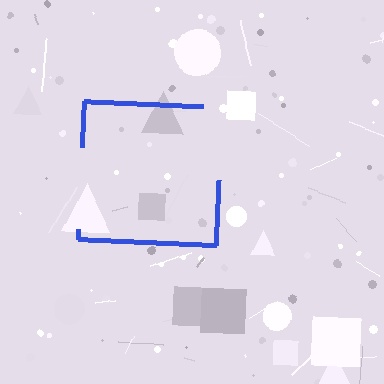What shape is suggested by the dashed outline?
The dashed outline suggests a square.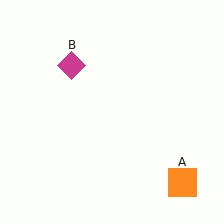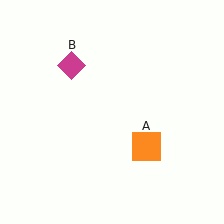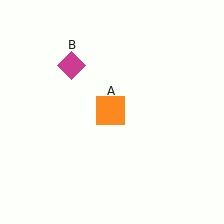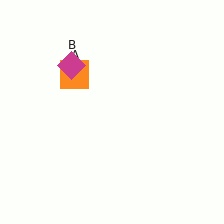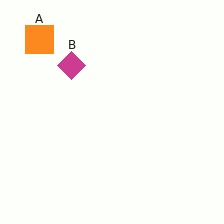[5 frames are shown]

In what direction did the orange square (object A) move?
The orange square (object A) moved up and to the left.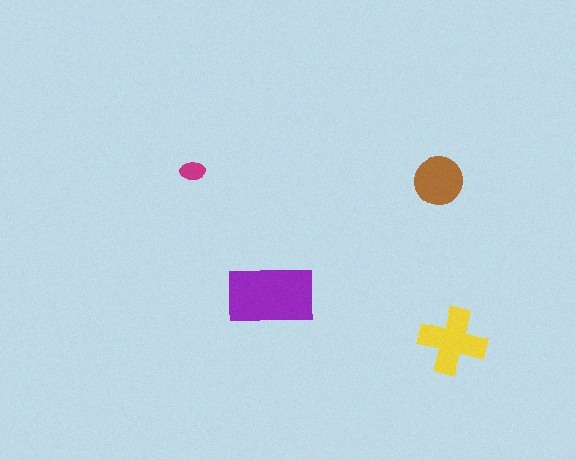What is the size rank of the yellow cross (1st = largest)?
2nd.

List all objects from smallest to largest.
The magenta ellipse, the brown circle, the yellow cross, the purple rectangle.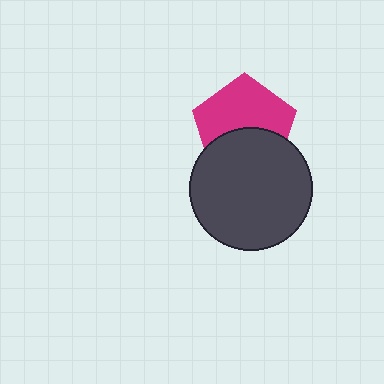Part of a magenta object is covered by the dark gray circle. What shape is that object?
It is a pentagon.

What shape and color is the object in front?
The object in front is a dark gray circle.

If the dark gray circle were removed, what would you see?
You would see the complete magenta pentagon.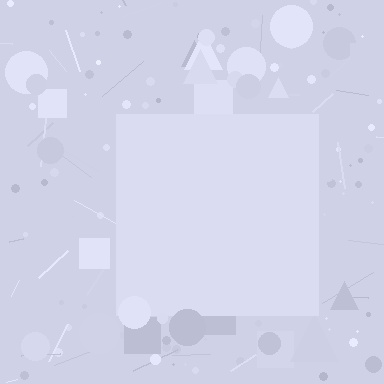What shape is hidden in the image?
A square is hidden in the image.